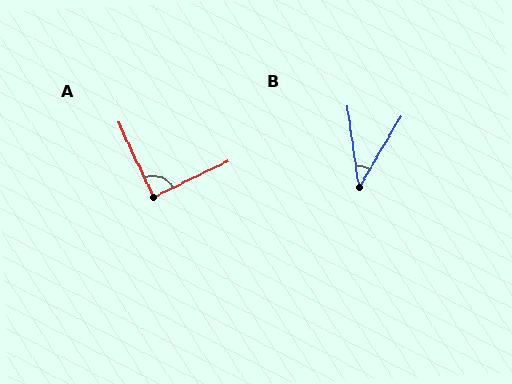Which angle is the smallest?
B, at approximately 38 degrees.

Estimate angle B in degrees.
Approximately 38 degrees.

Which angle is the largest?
A, at approximately 90 degrees.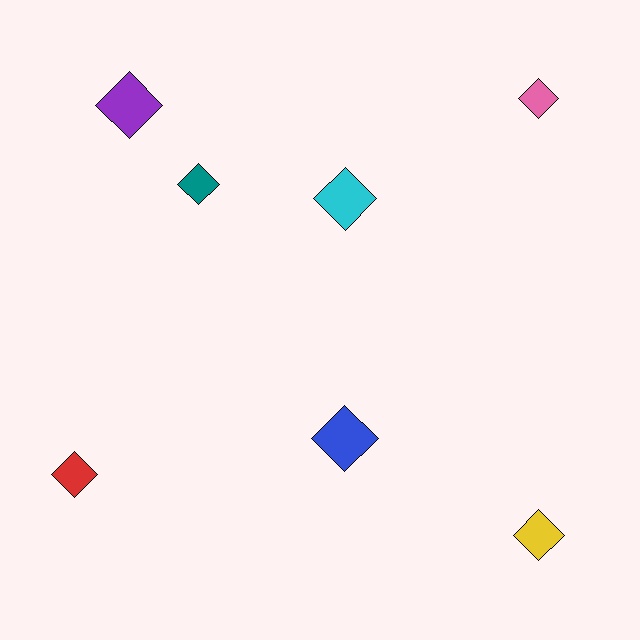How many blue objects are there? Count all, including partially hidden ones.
There is 1 blue object.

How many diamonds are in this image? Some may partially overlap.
There are 7 diamonds.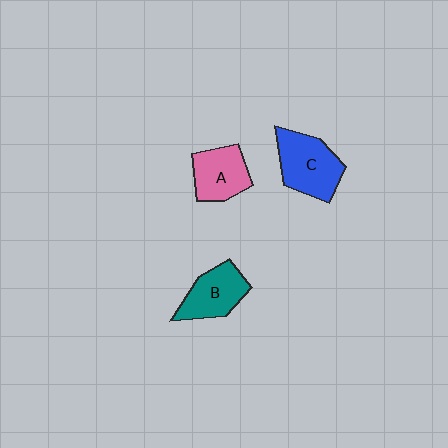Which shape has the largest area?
Shape C (blue).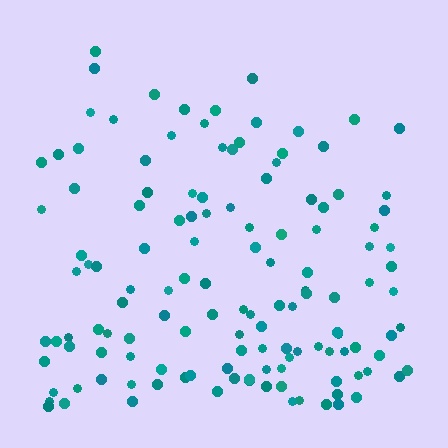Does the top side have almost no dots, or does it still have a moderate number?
Still a moderate number, just noticeably fewer than the bottom.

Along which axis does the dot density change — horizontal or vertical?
Vertical.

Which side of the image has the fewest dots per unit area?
The top.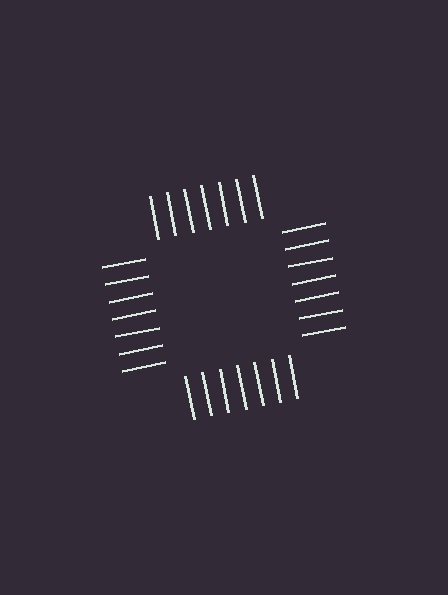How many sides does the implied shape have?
4 sides — the line-ends trace a square.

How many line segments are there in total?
28 — 7 along each of the 4 edges.